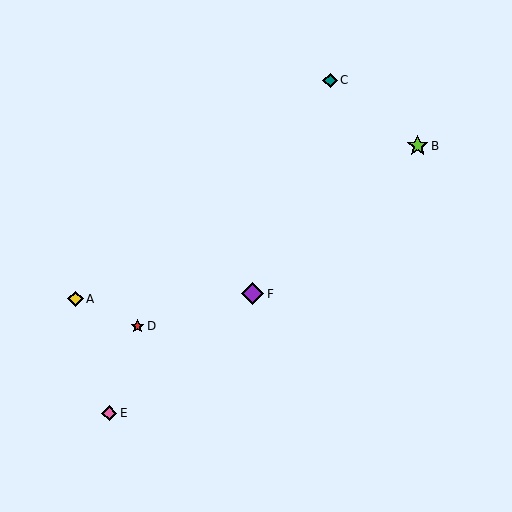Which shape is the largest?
The purple diamond (labeled F) is the largest.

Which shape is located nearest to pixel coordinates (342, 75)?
The teal diamond (labeled C) at (330, 80) is nearest to that location.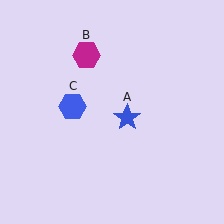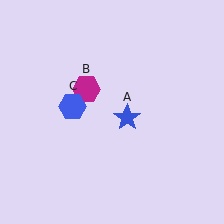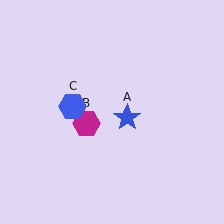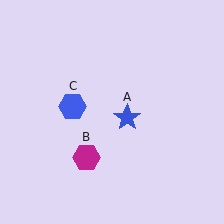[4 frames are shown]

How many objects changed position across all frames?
1 object changed position: magenta hexagon (object B).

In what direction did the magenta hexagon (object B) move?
The magenta hexagon (object B) moved down.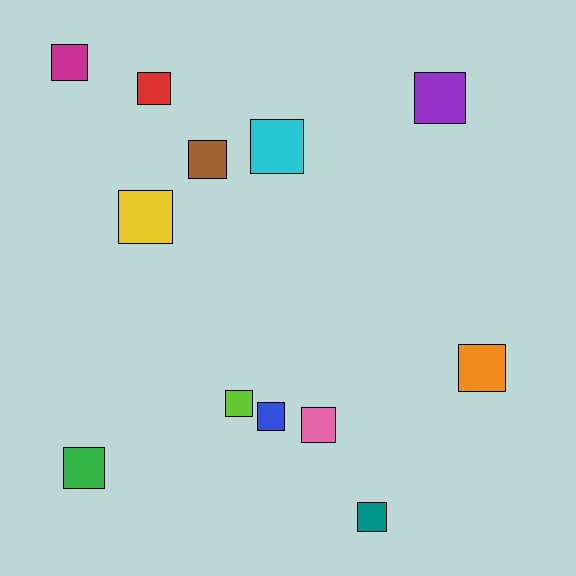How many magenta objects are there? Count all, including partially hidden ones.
There is 1 magenta object.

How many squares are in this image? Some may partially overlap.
There are 12 squares.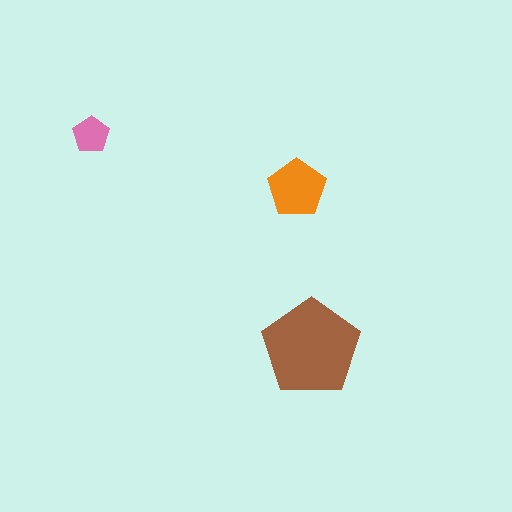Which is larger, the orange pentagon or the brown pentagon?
The brown one.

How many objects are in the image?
There are 3 objects in the image.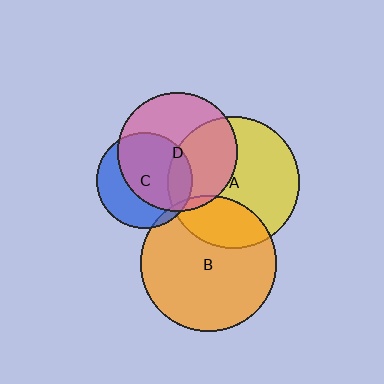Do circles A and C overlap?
Yes.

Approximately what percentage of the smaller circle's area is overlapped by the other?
Approximately 15%.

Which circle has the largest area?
Circle B (orange).